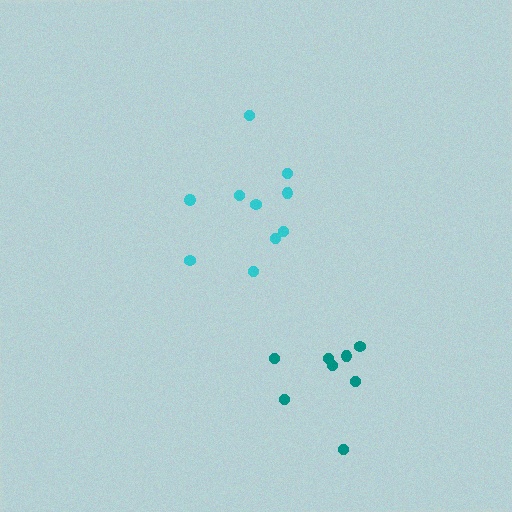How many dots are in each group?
Group 1: 10 dots, Group 2: 8 dots (18 total).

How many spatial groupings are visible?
There are 2 spatial groupings.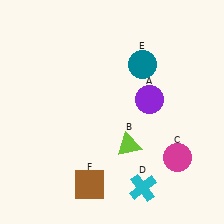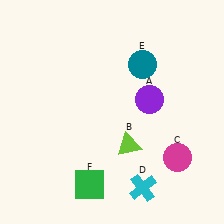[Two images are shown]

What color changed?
The square (F) changed from brown in Image 1 to green in Image 2.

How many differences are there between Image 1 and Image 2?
There is 1 difference between the two images.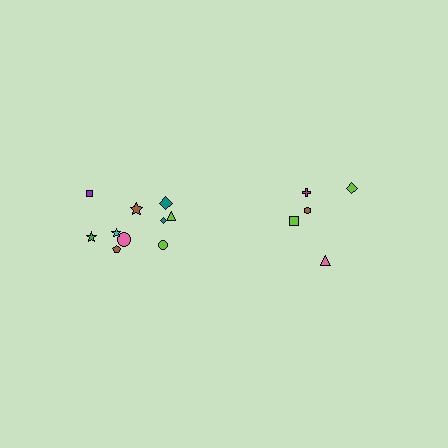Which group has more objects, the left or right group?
The left group.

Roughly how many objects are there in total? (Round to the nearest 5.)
Roughly 15 objects in total.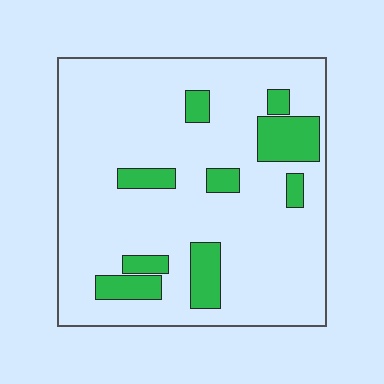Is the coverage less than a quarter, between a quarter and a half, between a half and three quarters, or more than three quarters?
Less than a quarter.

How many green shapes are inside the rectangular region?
9.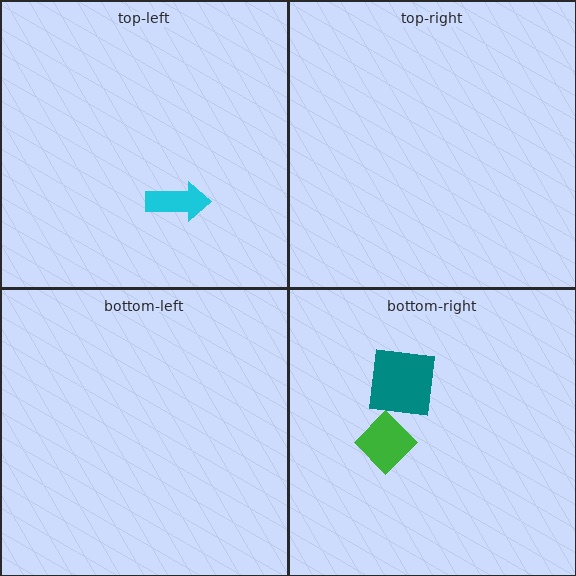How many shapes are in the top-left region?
1.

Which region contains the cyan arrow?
The top-left region.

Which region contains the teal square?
The bottom-right region.